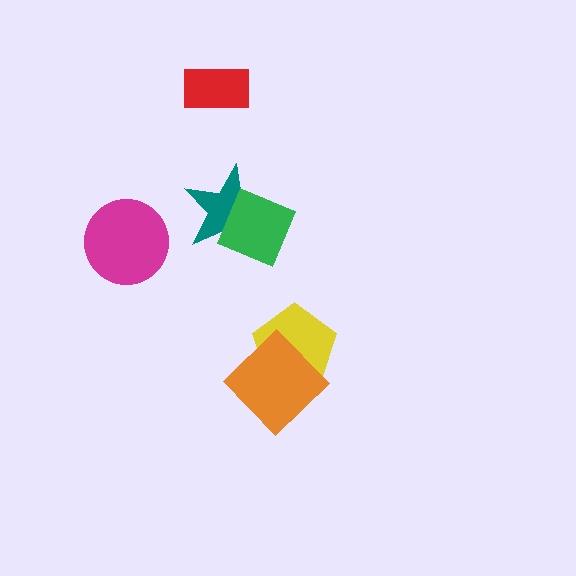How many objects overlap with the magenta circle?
0 objects overlap with the magenta circle.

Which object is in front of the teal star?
The green diamond is in front of the teal star.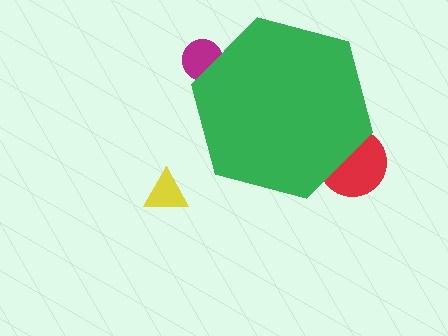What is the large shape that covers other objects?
A green hexagon.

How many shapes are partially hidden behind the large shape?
2 shapes are partially hidden.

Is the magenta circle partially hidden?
Yes, the magenta circle is partially hidden behind the green hexagon.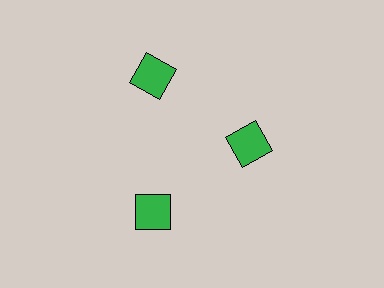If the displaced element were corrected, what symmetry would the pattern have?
It would have 3-fold rotational symmetry — the pattern would map onto itself every 120 degrees.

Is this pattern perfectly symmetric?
No. The 3 green squares are arranged in a ring, but one element near the 3 o'clock position is pulled inward toward the center, breaking the 3-fold rotational symmetry.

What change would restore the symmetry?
The symmetry would be restored by moving it outward, back onto the ring so that all 3 squares sit at equal angles and equal distance from the center.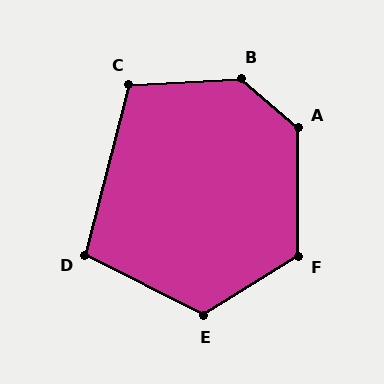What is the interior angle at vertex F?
Approximately 122 degrees (obtuse).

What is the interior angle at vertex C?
Approximately 108 degrees (obtuse).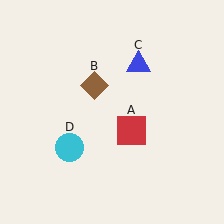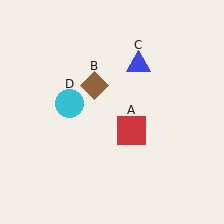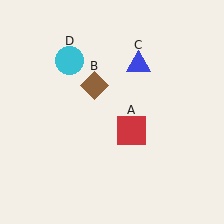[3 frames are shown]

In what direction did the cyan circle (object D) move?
The cyan circle (object D) moved up.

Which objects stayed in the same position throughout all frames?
Red square (object A) and brown diamond (object B) and blue triangle (object C) remained stationary.